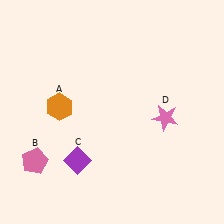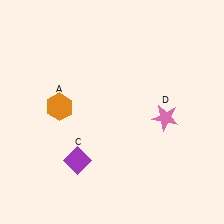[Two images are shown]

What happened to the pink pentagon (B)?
The pink pentagon (B) was removed in Image 2. It was in the bottom-left area of Image 1.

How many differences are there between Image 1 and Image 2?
There is 1 difference between the two images.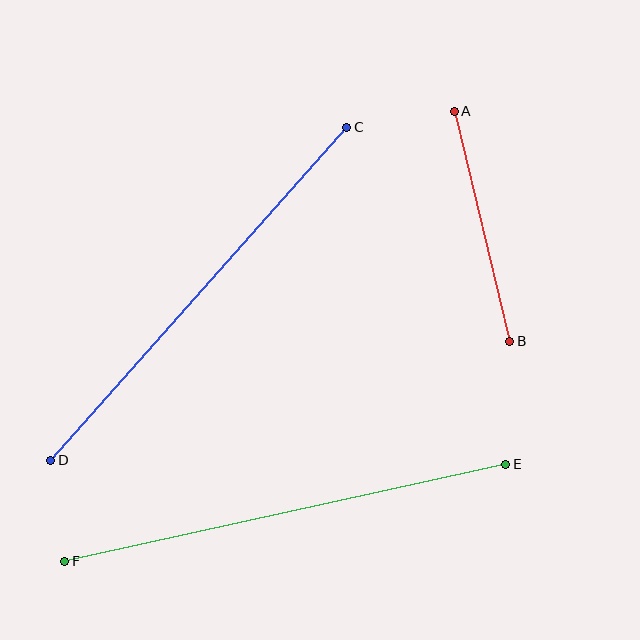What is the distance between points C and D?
The distance is approximately 445 pixels.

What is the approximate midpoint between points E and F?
The midpoint is at approximately (285, 513) pixels.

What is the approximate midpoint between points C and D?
The midpoint is at approximately (199, 294) pixels.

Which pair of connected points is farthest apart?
Points E and F are farthest apart.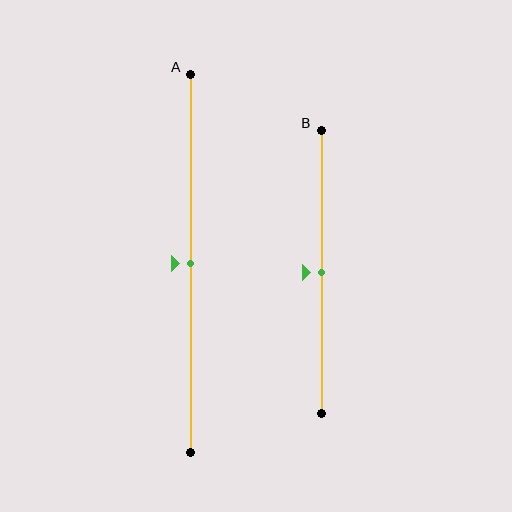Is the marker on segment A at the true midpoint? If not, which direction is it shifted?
Yes, the marker on segment A is at the true midpoint.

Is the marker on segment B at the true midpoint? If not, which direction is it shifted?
Yes, the marker on segment B is at the true midpoint.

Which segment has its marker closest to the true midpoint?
Segment A has its marker closest to the true midpoint.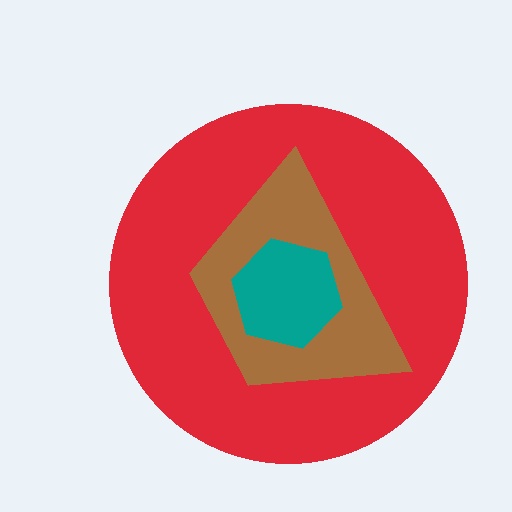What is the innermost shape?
The teal hexagon.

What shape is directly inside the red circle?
The brown trapezoid.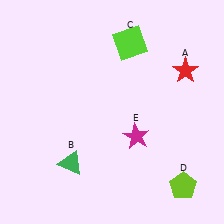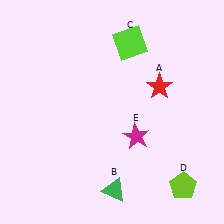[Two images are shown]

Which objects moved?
The objects that moved are: the red star (A), the green triangle (B).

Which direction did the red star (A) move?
The red star (A) moved left.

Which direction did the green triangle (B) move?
The green triangle (B) moved right.